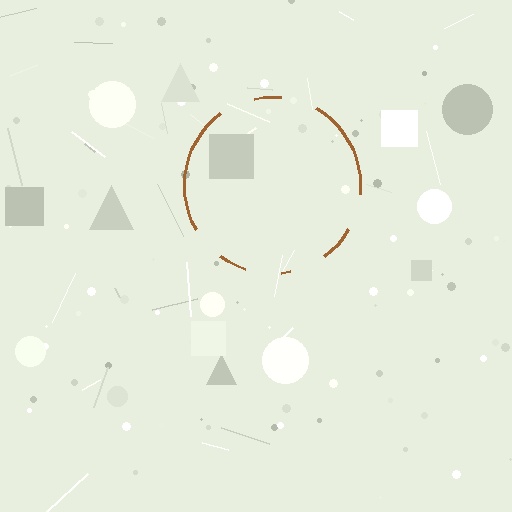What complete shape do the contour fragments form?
The contour fragments form a circle.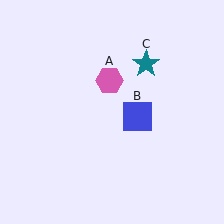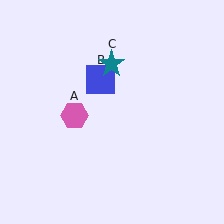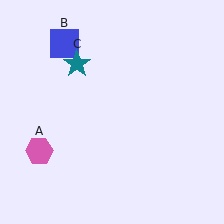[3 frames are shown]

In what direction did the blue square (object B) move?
The blue square (object B) moved up and to the left.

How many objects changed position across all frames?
3 objects changed position: pink hexagon (object A), blue square (object B), teal star (object C).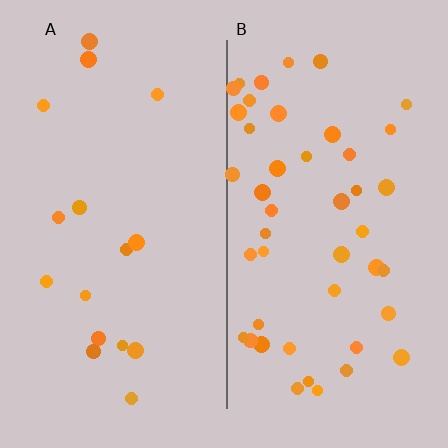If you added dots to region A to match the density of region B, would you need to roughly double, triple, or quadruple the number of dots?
Approximately triple.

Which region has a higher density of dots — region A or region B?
B (the right).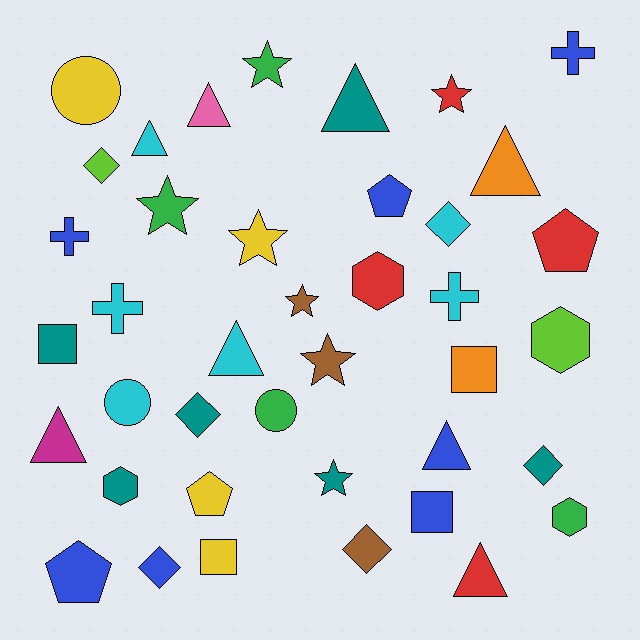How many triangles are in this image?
There are 8 triangles.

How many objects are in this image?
There are 40 objects.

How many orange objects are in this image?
There are 2 orange objects.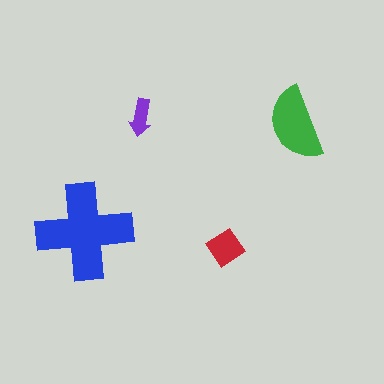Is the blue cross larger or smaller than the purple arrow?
Larger.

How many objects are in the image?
There are 4 objects in the image.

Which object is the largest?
The blue cross.